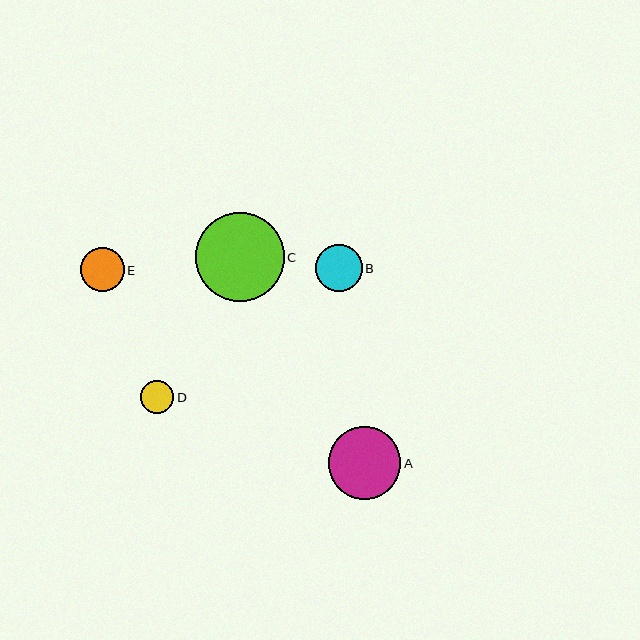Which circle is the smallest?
Circle D is the smallest with a size of approximately 33 pixels.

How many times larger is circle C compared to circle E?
Circle C is approximately 2.1 times the size of circle E.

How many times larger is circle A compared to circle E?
Circle A is approximately 1.7 times the size of circle E.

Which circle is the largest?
Circle C is the largest with a size of approximately 89 pixels.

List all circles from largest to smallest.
From largest to smallest: C, A, B, E, D.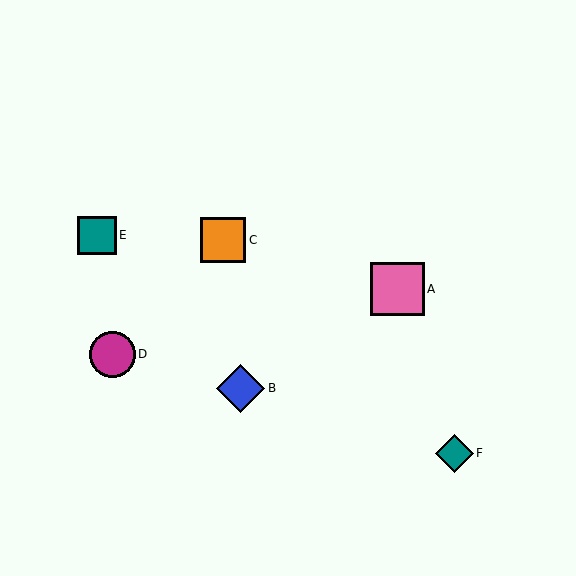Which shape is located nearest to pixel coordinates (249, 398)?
The blue diamond (labeled B) at (240, 388) is nearest to that location.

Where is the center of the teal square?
The center of the teal square is at (97, 235).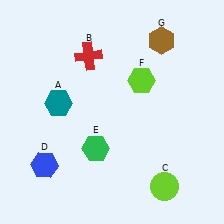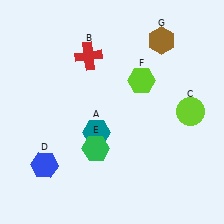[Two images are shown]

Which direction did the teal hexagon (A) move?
The teal hexagon (A) moved right.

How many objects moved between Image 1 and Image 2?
2 objects moved between the two images.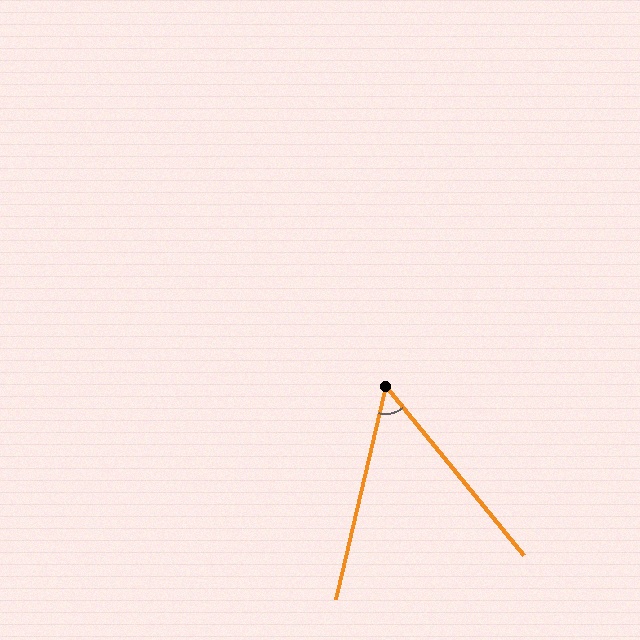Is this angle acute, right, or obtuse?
It is acute.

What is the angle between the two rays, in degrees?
Approximately 52 degrees.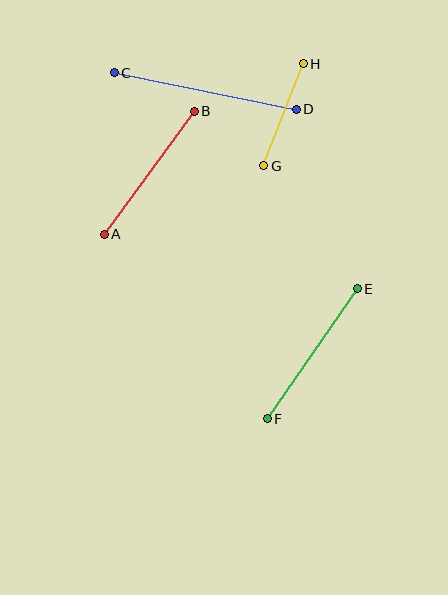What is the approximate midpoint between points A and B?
The midpoint is at approximately (149, 173) pixels.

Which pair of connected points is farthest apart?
Points C and D are farthest apart.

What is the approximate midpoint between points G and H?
The midpoint is at approximately (284, 115) pixels.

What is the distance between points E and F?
The distance is approximately 158 pixels.